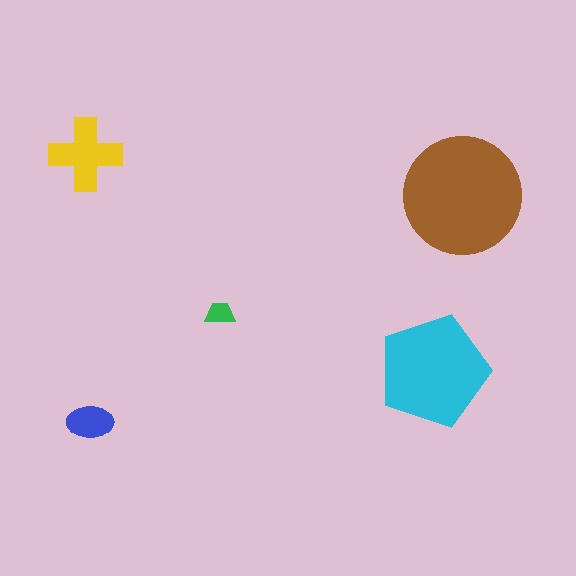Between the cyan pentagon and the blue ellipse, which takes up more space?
The cyan pentagon.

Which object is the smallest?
The green trapezoid.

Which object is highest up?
The yellow cross is topmost.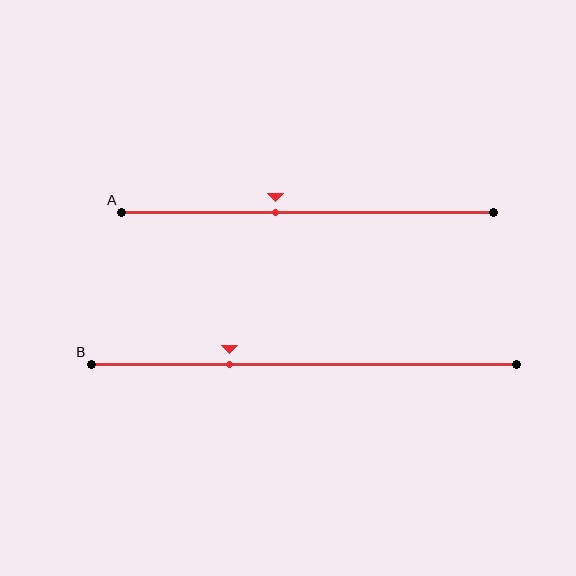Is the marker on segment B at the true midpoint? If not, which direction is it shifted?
No, the marker on segment B is shifted to the left by about 18% of the segment length.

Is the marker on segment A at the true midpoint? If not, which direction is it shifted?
No, the marker on segment A is shifted to the left by about 9% of the segment length.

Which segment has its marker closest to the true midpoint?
Segment A has its marker closest to the true midpoint.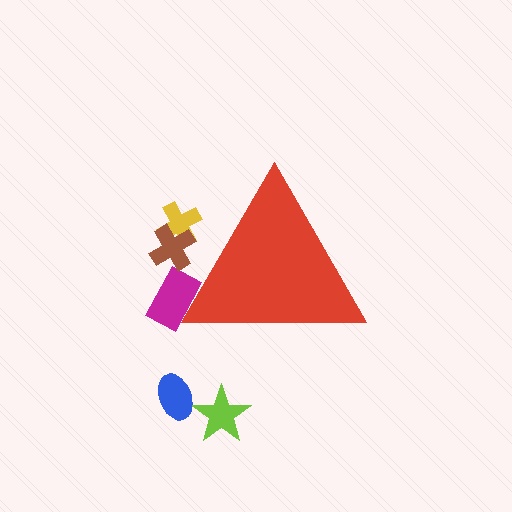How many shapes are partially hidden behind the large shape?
3 shapes are partially hidden.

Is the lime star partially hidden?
No, the lime star is fully visible.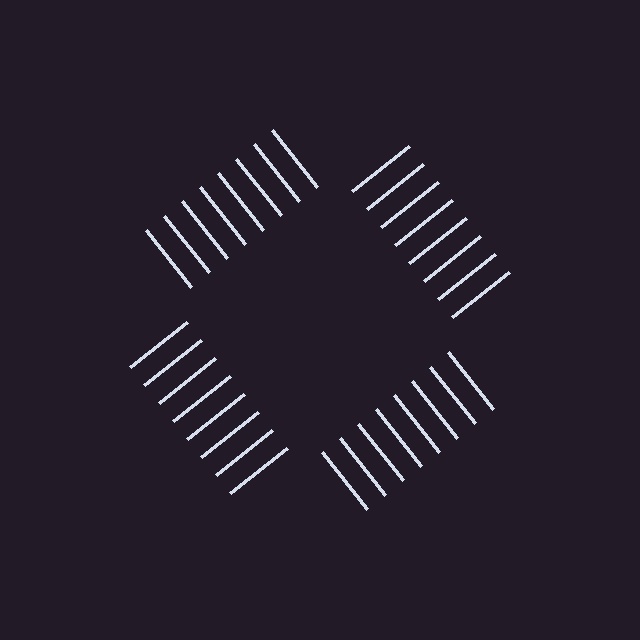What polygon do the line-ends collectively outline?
An illusory square — the line segments terminate on its edges but no continuous stroke is drawn.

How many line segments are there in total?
32 — 8 along each of the 4 edges.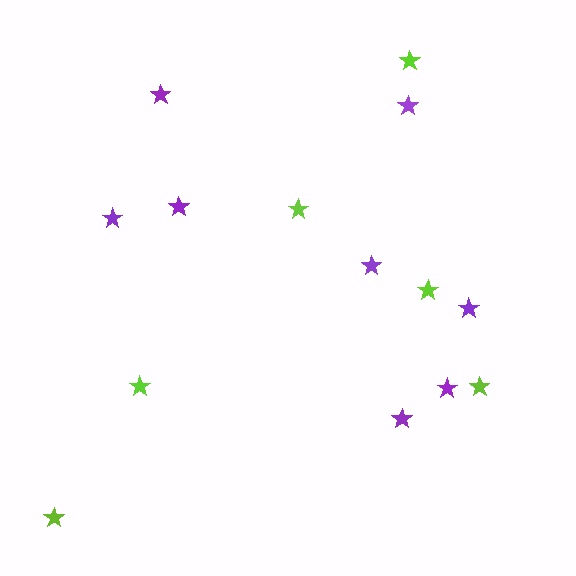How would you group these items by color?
There are 2 groups: one group of lime stars (6) and one group of purple stars (8).